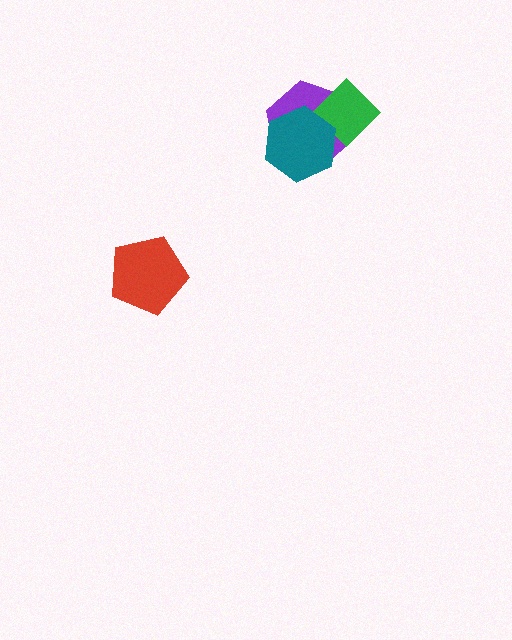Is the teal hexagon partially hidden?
No, no other shape covers it.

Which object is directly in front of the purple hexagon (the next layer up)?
The green diamond is directly in front of the purple hexagon.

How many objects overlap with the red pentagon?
0 objects overlap with the red pentagon.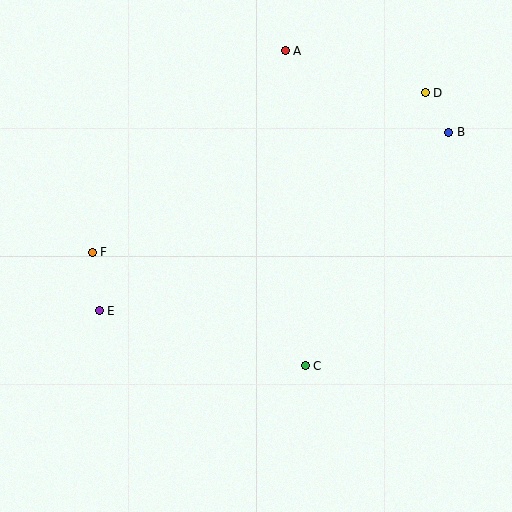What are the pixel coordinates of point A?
Point A is at (285, 51).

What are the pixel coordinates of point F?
Point F is at (92, 252).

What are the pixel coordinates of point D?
Point D is at (425, 93).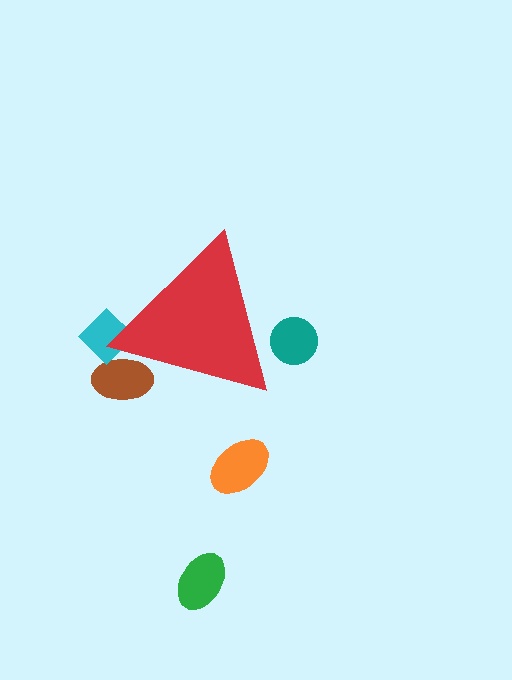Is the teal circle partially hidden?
Yes, the teal circle is partially hidden behind the red triangle.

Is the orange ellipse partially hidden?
No, the orange ellipse is fully visible.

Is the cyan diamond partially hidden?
Yes, the cyan diamond is partially hidden behind the red triangle.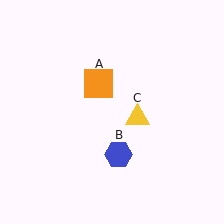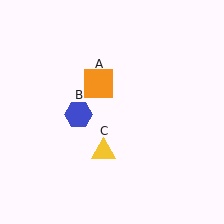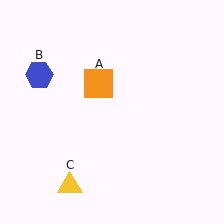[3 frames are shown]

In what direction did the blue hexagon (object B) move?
The blue hexagon (object B) moved up and to the left.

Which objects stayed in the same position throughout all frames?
Orange square (object A) remained stationary.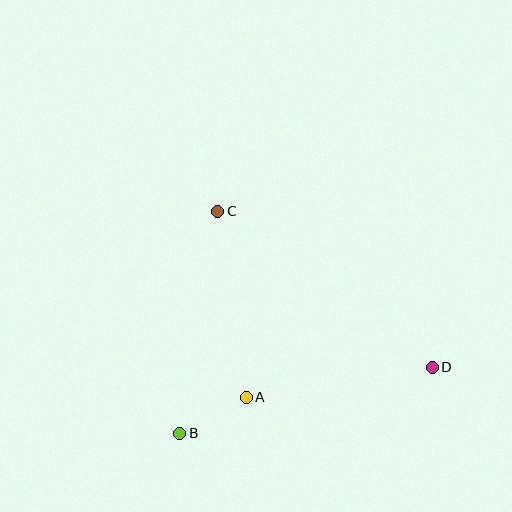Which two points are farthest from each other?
Points C and D are farthest from each other.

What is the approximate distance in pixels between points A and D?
The distance between A and D is approximately 188 pixels.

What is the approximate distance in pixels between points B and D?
The distance between B and D is approximately 261 pixels.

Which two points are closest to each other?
Points A and B are closest to each other.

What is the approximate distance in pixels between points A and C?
The distance between A and C is approximately 188 pixels.